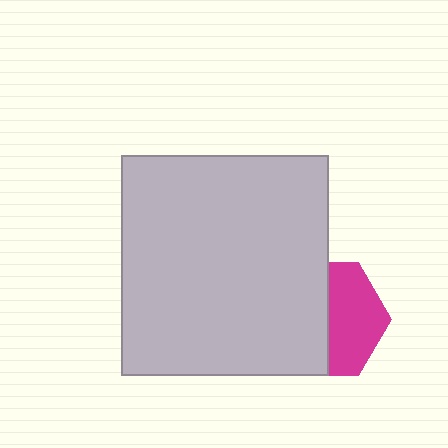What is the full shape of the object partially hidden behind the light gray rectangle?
The partially hidden object is a magenta hexagon.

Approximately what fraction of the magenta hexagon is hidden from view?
Roughly 54% of the magenta hexagon is hidden behind the light gray rectangle.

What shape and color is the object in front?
The object in front is a light gray rectangle.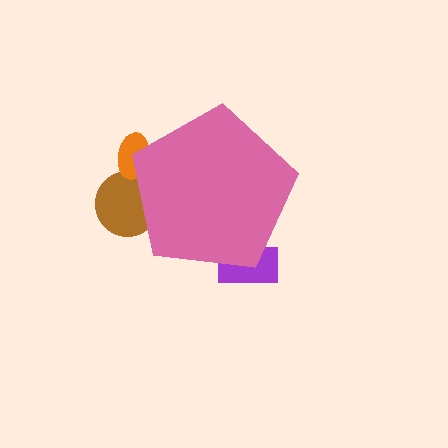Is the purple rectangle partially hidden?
Yes, the purple rectangle is partially hidden behind the pink pentagon.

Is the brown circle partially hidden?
Yes, the brown circle is partially hidden behind the pink pentagon.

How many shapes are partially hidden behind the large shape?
3 shapes are partially hidden.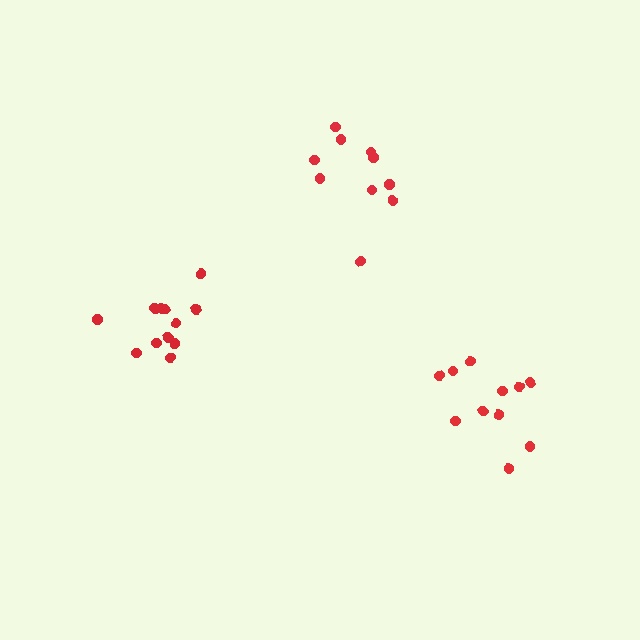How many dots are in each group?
Group 1: 10 dots, Group 2: 11 dots, Group 3: 12 dots (33 total).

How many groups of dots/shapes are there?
There are 3 groups.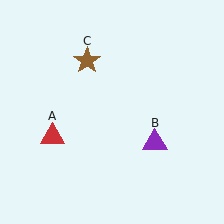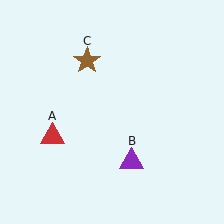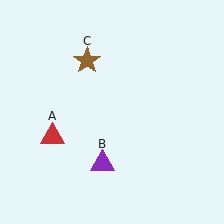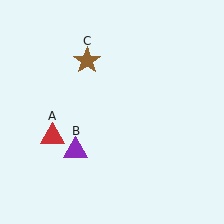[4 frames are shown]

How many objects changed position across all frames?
1 object changed position: purple triangle (object B).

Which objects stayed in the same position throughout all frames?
Red triangle (object A) and brown star (object C) remained stationary.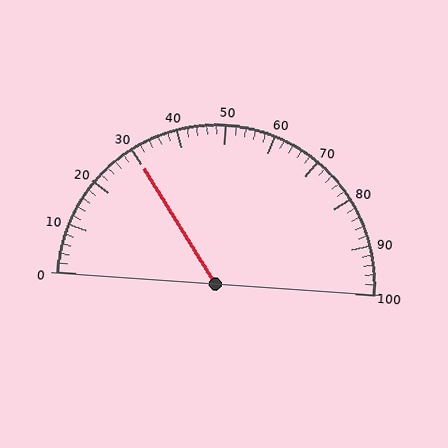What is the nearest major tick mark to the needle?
The nearest major tick mark is 30.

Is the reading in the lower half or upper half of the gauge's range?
The reading is in the lower half of the range (0 to 100).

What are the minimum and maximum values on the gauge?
The gauge ranges from 0 to 100.